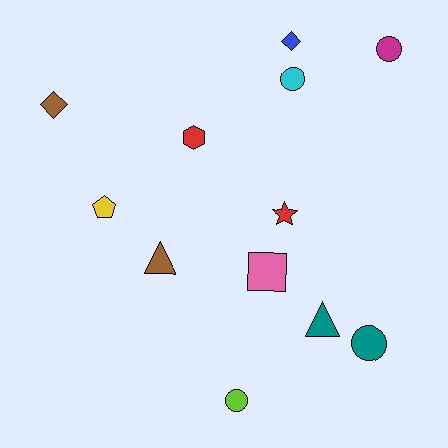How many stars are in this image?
There is 1 star.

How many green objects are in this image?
There are no green objects.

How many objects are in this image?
There are 12 objects.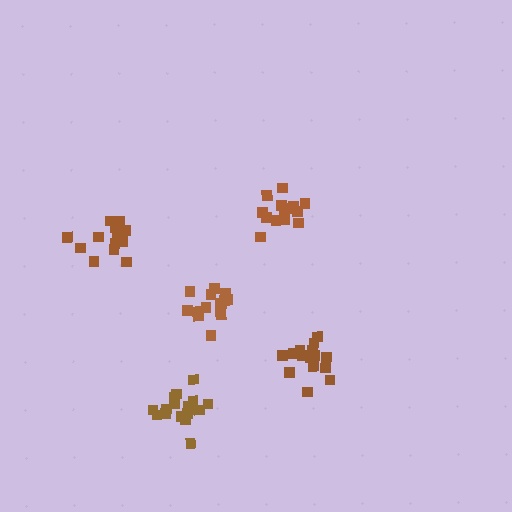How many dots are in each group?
Group 1: 17 dots, Group 2: 14 dots, Group 3: 13 dots, Group 4: 17 dots, Group 5: 14 dots (75 total).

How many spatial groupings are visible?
There are 5 spatial groupings.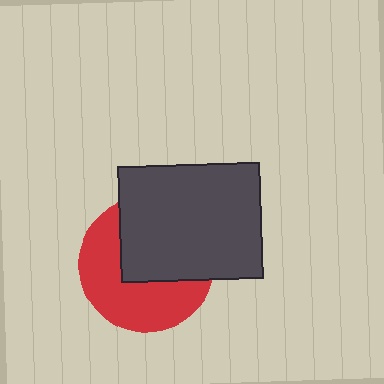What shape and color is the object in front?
The object in front is a dark gray rectangle.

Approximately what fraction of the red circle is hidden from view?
Roughly 49% of the red circle is hidden behind the dark gray rectangle.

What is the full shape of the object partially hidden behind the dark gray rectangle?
The partially hidden object is a red circle.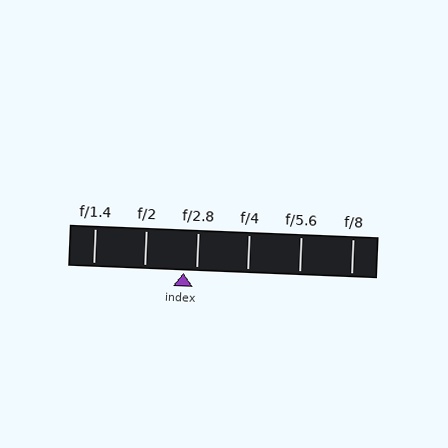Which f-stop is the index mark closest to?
The index mark is closest to f/2.8.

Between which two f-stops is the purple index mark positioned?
The index mark is between f/2 and f/2.8.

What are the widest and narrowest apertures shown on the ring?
The widest aperture shown is f/1.4 and the narrowest is f/8.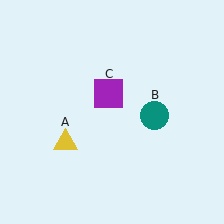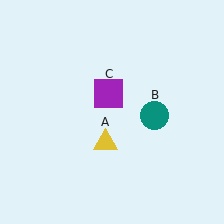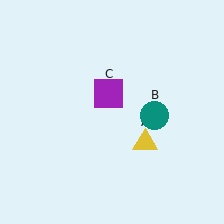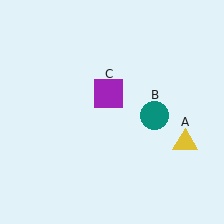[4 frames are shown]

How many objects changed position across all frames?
1 object changed position: yellow triangle (object A).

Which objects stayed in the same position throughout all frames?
Teal circle (object B) and purple square (object C) remained stationary.